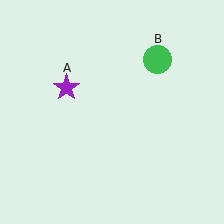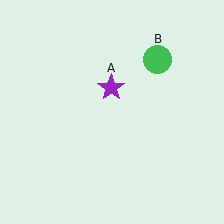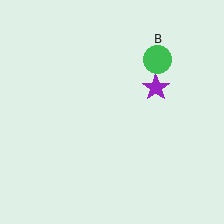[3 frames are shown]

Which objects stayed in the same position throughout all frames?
Green circle (object B) remained stationary.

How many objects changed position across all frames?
1 object changed position: purple star (object A).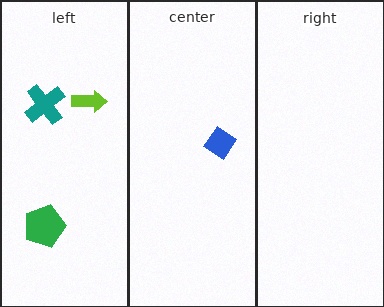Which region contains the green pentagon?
The left region.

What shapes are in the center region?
The blue diamond.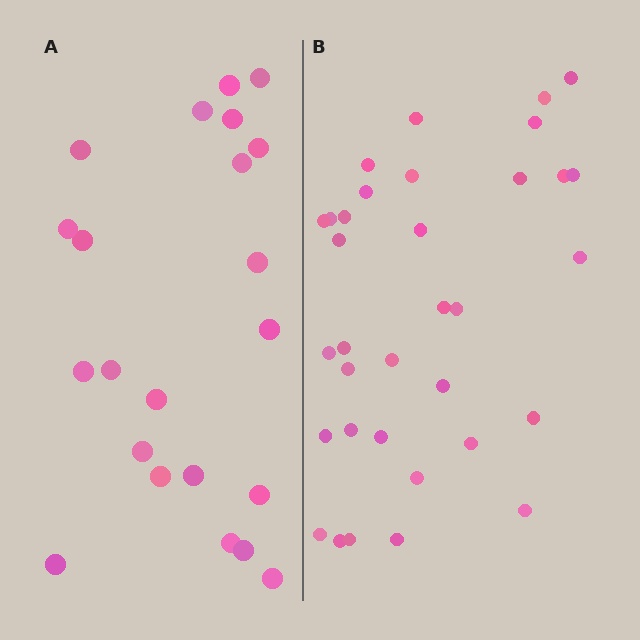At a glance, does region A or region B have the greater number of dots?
Region B (the right region) has more dots.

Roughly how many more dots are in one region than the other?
Region B has roughly 12 or so more dots than region A.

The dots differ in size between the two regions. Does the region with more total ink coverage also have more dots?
No. Region A has more total ink coverage because its dots are larger, but region B actually contains more individual dots. Total area can be misleading — the number of items is what matters here.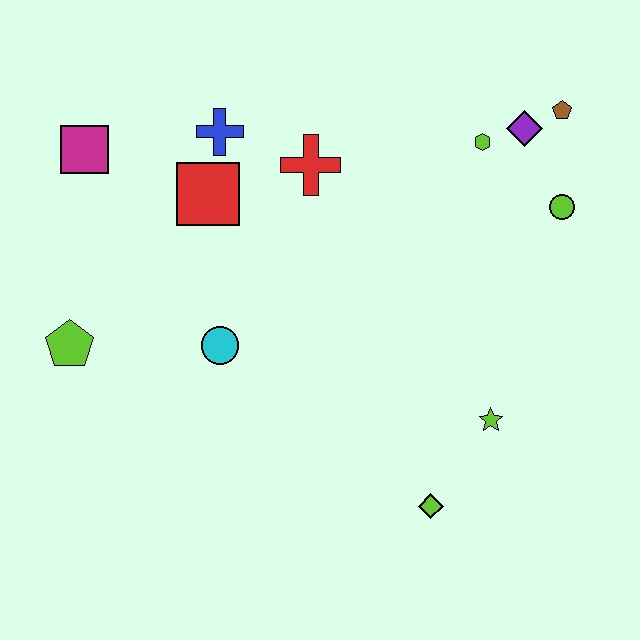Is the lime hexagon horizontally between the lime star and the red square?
Yes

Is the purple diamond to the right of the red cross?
Yes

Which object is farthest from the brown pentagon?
The lime pentagon is farthest from the brown pentagon.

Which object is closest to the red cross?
The blue cross is closest to the red cross.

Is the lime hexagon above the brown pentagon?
No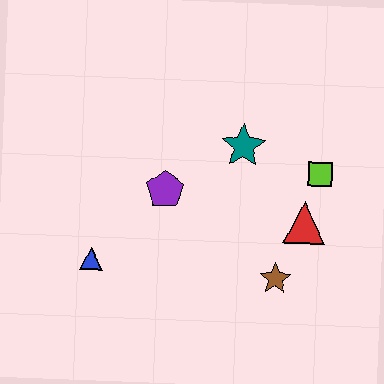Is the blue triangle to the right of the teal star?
No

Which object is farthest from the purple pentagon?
The lime square is farthest from the purple pentagon.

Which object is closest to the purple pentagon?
The teal star is closest to the purple pentagon.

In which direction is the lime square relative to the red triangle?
The lime square is above the red triangle.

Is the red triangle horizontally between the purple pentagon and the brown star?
No